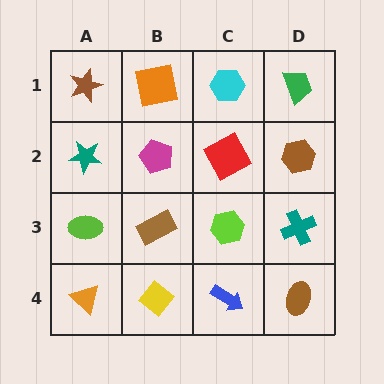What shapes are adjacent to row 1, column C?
A red square (row 2, column C), an orange square (row 1, column B), a green trapezoid (row 1, column D).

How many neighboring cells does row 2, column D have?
3.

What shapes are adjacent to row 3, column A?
A teal star (row 2, column A), an orange triangle (row 4, column A), a brown rectangle (row 3, column B).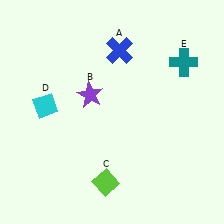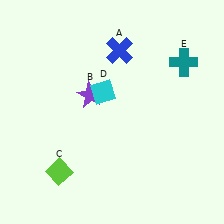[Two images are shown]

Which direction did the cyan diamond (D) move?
The cyan diamond (D) moved right.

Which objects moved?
The objects that moved are: the lime diamond (C), the cyan diamond (D).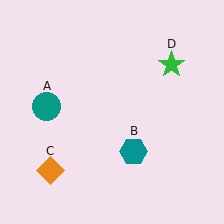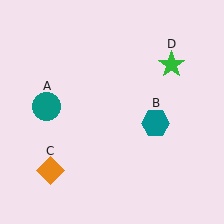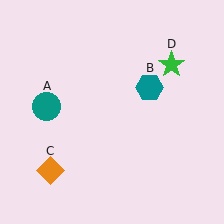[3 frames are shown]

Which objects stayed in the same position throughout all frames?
Teal circle (object A) and orange diamond (object C) and green star (object D) remained stationary.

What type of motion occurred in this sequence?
The teal hexagon (object B) rotated counterclockwise around the center of the scene.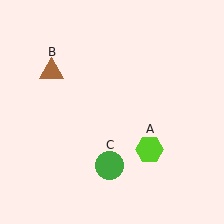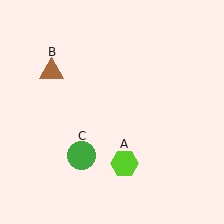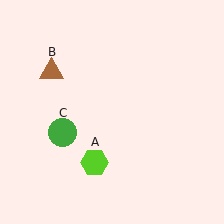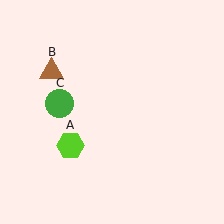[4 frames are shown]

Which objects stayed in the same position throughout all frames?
Brown triangle (object B) remained stationary.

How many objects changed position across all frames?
2 objects changed position: lime hexagon (object A), green circle (object C).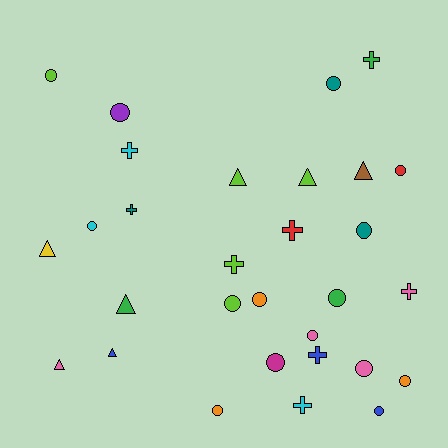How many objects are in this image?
There are 30 objects.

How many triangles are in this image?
There are 7 triangles.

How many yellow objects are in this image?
There is 1 yellow object.